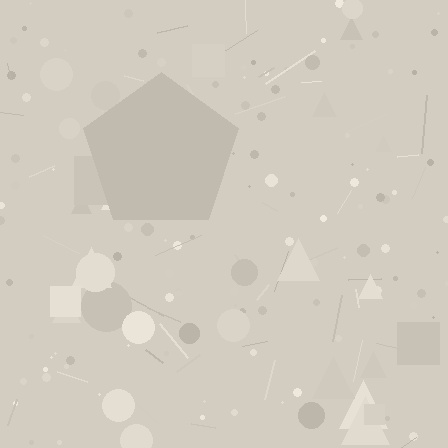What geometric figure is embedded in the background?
A pentagon is embedded in the background.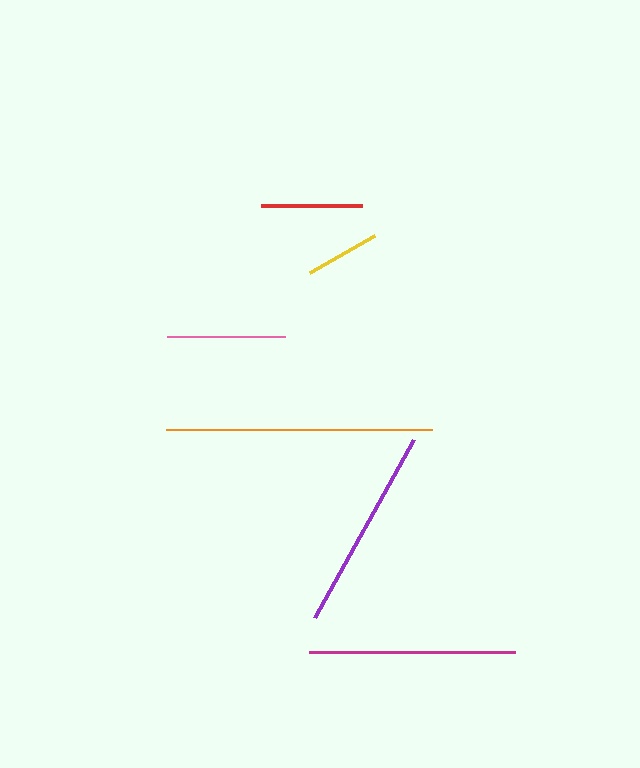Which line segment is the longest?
The orange line is the longest at approximately 266 pixels.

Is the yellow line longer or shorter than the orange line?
The orange line is longer than the yellow line.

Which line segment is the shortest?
The yellow line is the shortest at approximately 75 pixels.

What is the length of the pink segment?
The pink segment is approximately 118 pixels long.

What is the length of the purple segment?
The purple segment is approximately 204 pixels long.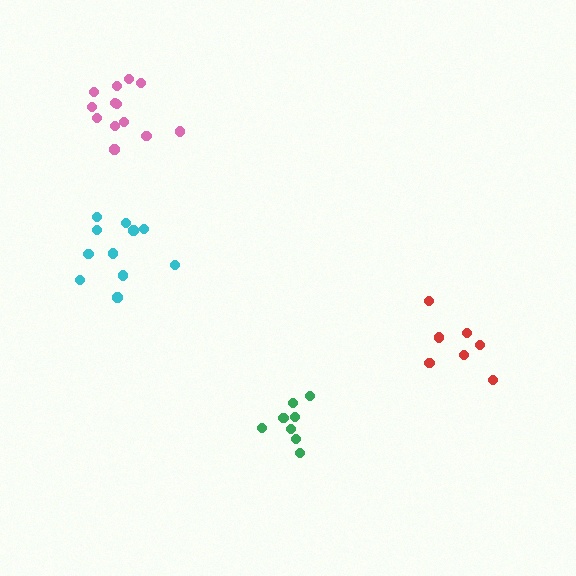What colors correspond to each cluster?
The clusters are colored: red, pink, cyan, green.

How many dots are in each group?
Group 1: 7 dots, Group 2: 13 dots, Group 3: 11 dots, Group 4: 8 dots (39 total).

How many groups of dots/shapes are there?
There are 4 groups.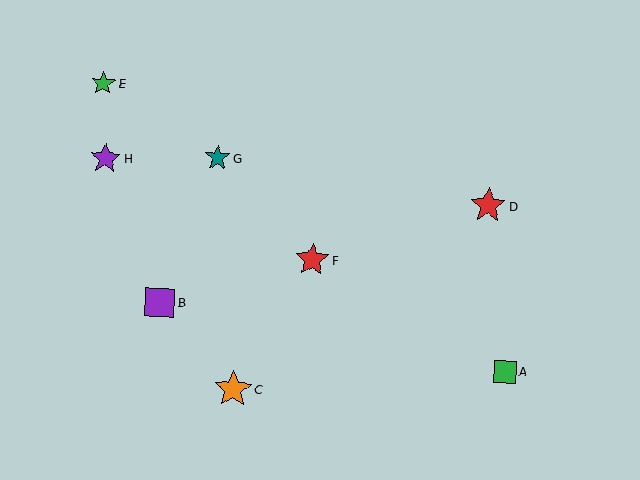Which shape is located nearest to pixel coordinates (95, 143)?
The purple star (labeled H) at (106, 158) is nearest to that location.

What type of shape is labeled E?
Shape E is a green star.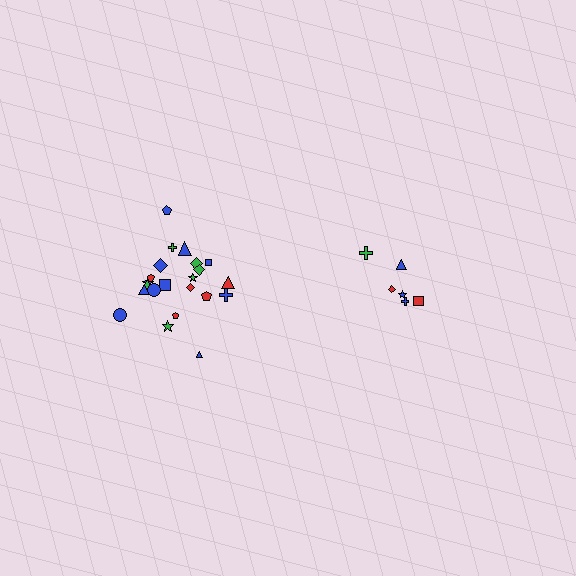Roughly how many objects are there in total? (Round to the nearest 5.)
Roughly 30 objects in total.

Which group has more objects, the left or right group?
The left group.